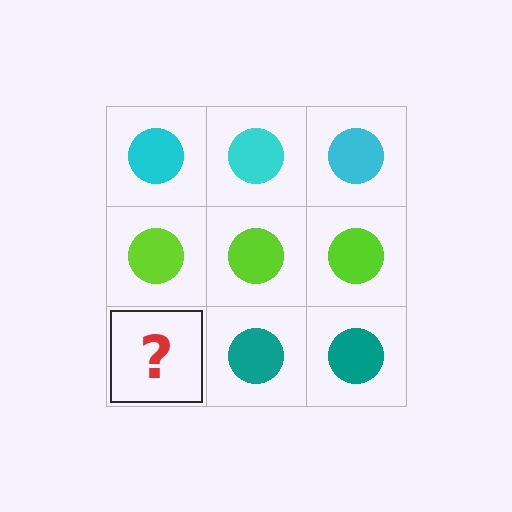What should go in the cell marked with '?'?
The missing cell should contain a teal circle.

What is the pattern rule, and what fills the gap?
The rule is that each row has a consistent color. The gap should be filled with a teal circle.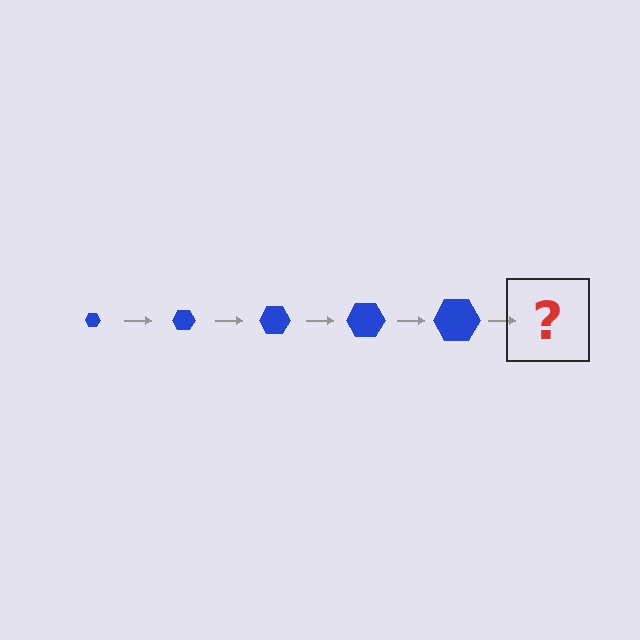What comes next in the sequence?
The next element should be a blue hexagon, larger than the previous one.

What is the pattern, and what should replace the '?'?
The pattern is that the hexagon gets progressively larger each step. The '?' should be a blue hexagon, larger than the previous one.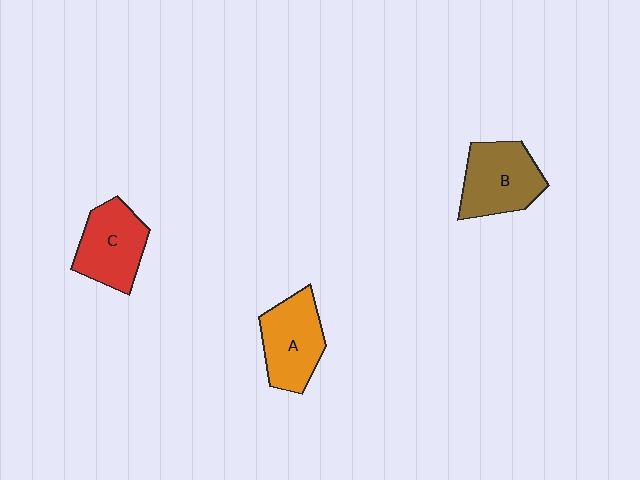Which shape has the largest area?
Shape B (brown).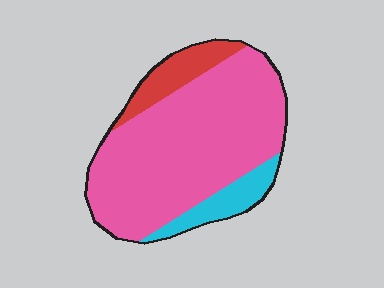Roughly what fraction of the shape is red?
Red covers 12% of the shape.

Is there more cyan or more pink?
Pink.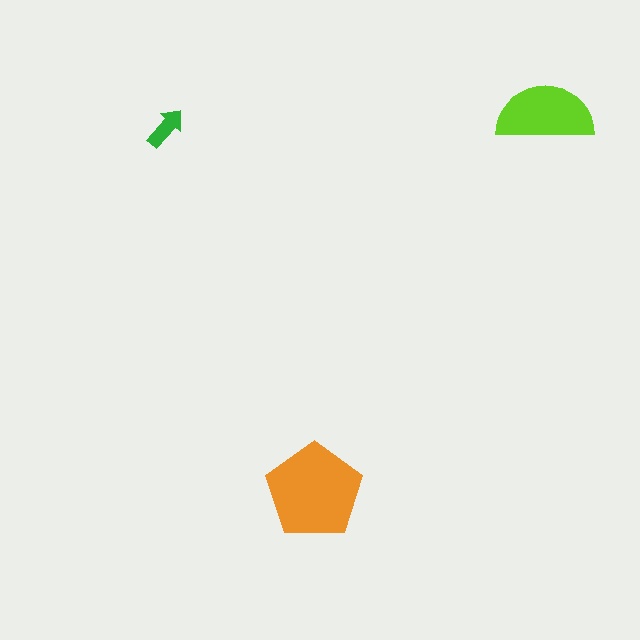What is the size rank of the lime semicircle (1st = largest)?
2nd.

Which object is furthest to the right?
The lime semicircle is rightmost.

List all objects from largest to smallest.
The orange pentagon, the lime semicircle, the green arrow.